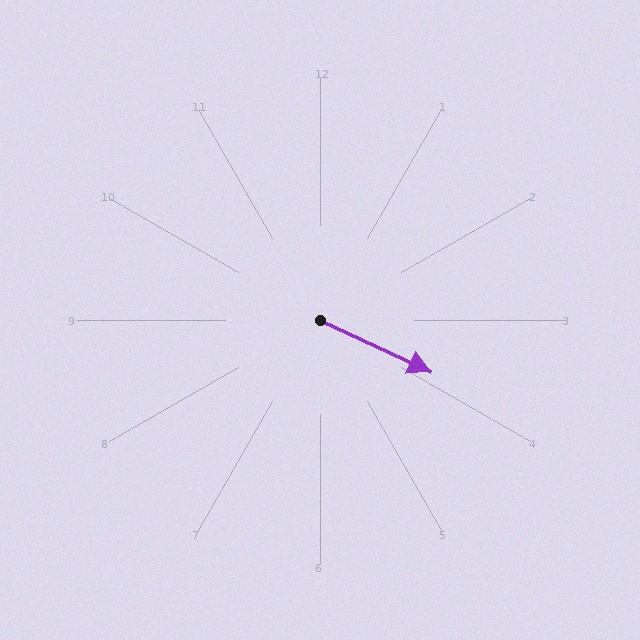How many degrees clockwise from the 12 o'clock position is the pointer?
Approximately 115 degrees.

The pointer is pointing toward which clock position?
Roughly 4 o'clock.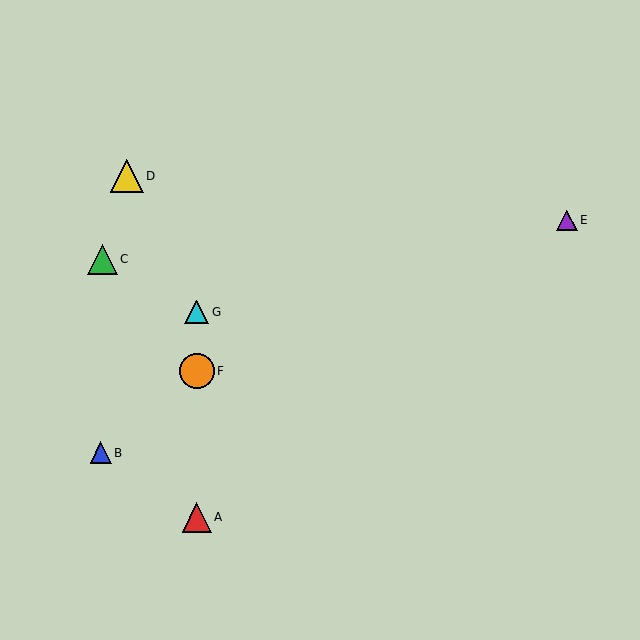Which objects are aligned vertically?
Objects A, F, G are aligned vertically.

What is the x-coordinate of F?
Object F is at x≈197.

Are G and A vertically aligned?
Yes, both are at x≈197.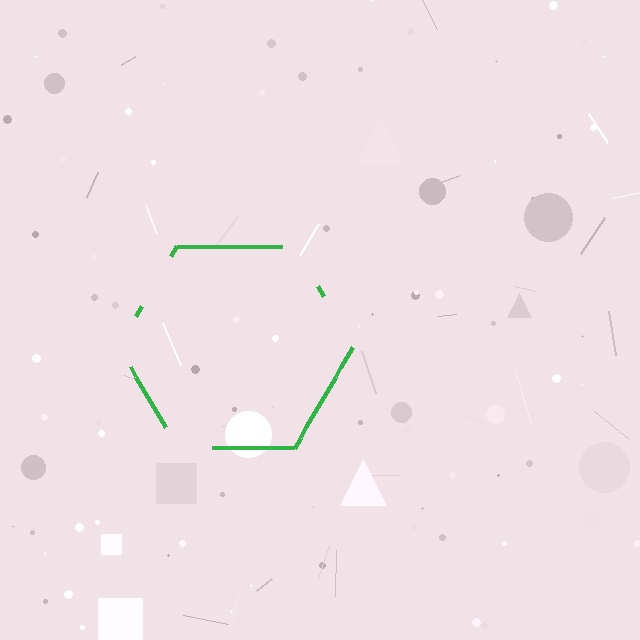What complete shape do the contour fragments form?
The contour fragments form a hexagon.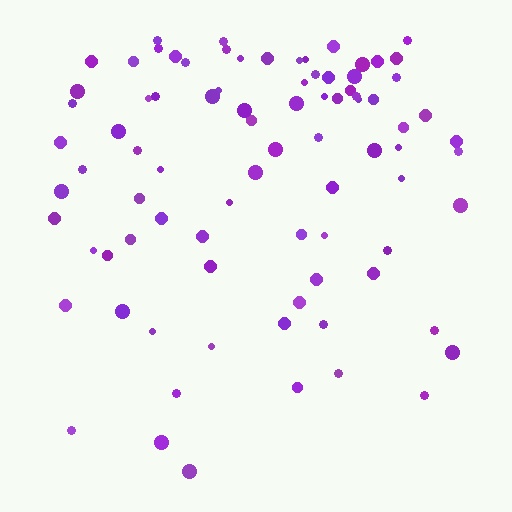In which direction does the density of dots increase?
From bottom to top, with the top side densest.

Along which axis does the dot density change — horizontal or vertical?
Vertical.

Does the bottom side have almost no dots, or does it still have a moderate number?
Still a moderate number, just noticeably fewer than the top.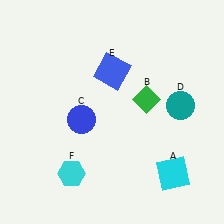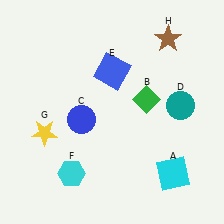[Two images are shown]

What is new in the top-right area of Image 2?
A brown star (H) was added in the top-right area of Image 2.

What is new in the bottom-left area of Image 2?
A yellow star (G) was added in the bottom-left area of Image 2.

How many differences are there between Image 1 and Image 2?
There are 2 differences between the two images.